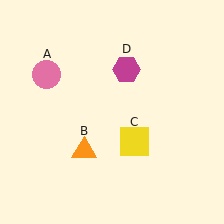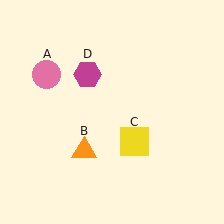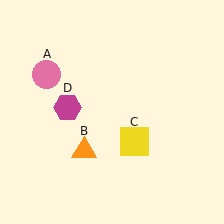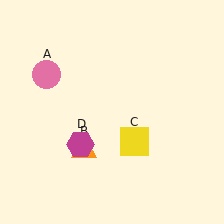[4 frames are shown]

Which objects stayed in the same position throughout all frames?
Pink circle (object A) and orange triangle (object B) and yellow square (object C) remained stationary.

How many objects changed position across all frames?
1 object changed position: magenta hexagon (object D).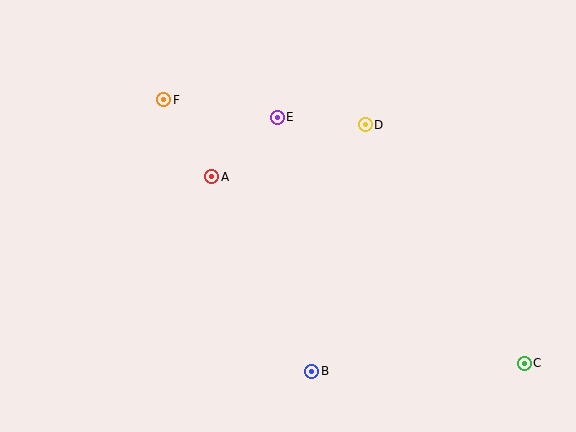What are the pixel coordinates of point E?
Point E is at (277, 117).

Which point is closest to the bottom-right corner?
Point C is closest to the bottom-right corner.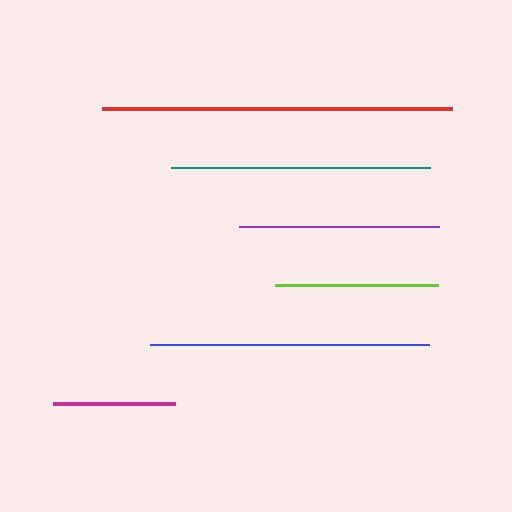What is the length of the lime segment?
The lime segment is approximately 163 pixels long.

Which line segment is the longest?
The red line is the longest at approximately 350 pixels.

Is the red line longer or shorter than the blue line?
The red line is longer than the blue line.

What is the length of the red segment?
The red segment is approximately 350 pixels long.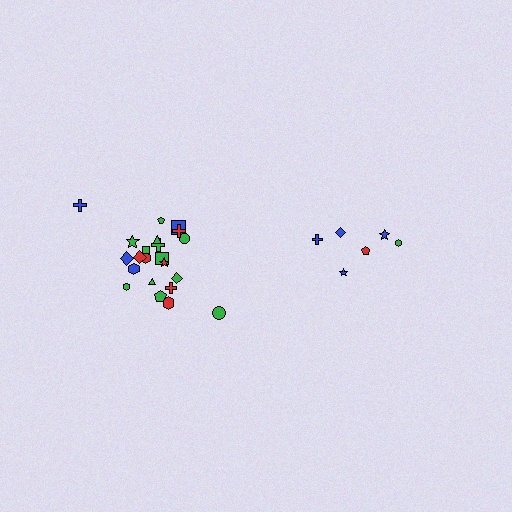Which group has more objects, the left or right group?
The left group.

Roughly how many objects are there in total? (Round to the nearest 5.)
Roughly 30 objects in total.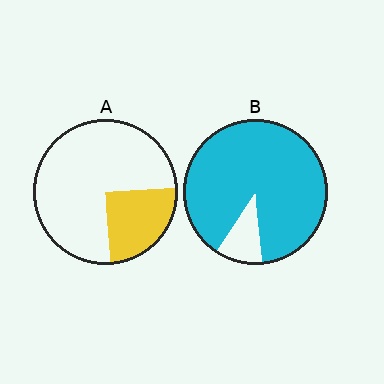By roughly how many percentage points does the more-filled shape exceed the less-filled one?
By roughly 65 percentage points (B over A).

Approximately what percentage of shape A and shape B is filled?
A is approximately 25% and B is approximately 90%.